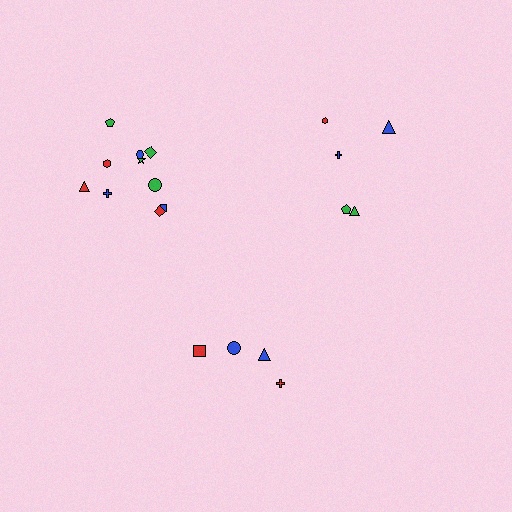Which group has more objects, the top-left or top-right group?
The top-left group.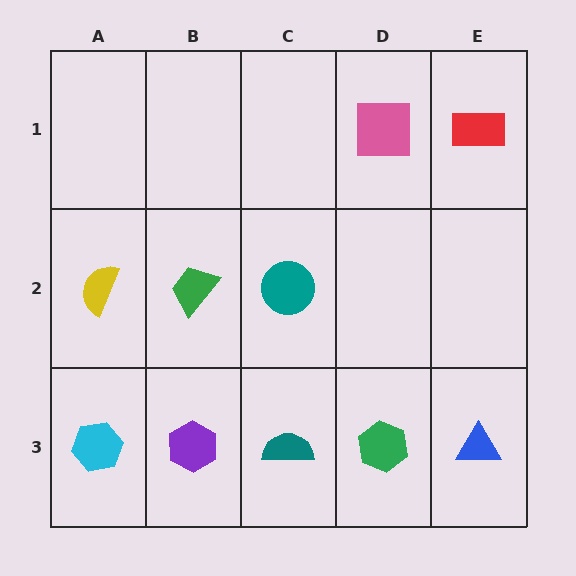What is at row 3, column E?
A blue triangle.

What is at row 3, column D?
A green hexagon.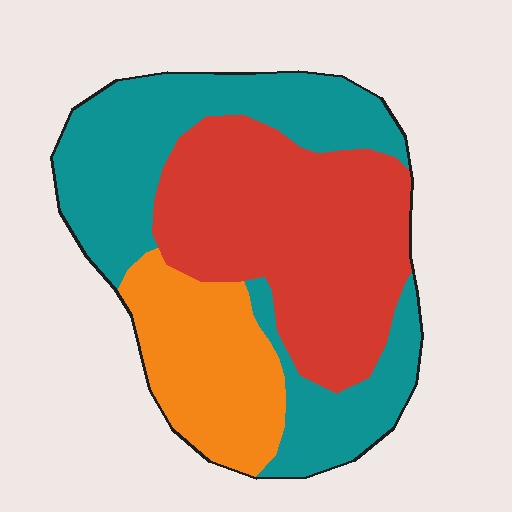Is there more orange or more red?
Red.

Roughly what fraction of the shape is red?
Red covers roughly 40% of the shape.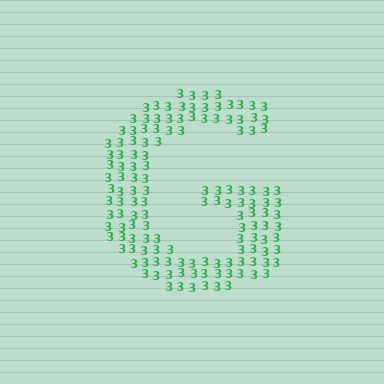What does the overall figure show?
The overall figure shows the letter G.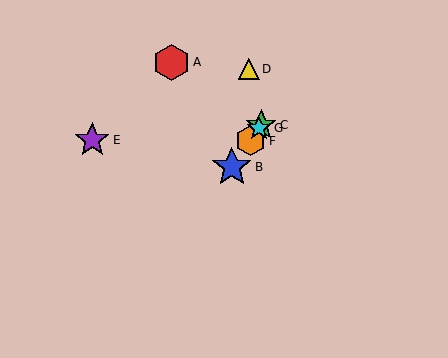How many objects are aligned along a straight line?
4 objects (B, C, F, G) are aligned along a straight line.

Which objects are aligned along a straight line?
Objects B, C, F, G are aligned along a straight line.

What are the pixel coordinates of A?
Object A is at (172, 62).